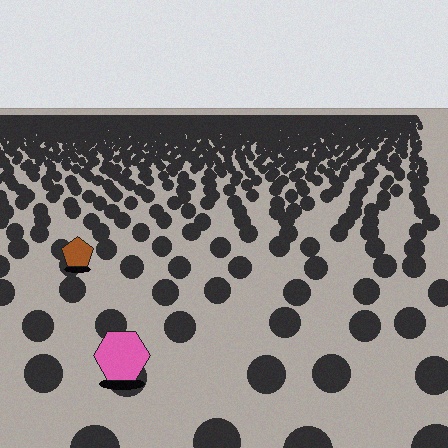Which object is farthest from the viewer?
The brown pentagon is farthest from the viewer. It appears smaller and the ground texture around it is denser.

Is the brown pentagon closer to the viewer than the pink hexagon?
No. The pink hexagon is closer — you can tell from the texture gradient: the ground texture is coarser near it.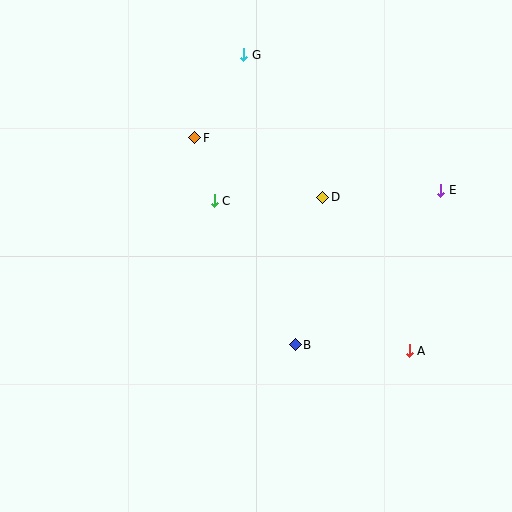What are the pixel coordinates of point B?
Point B is at (295, 345).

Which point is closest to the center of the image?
Point C at (214, 201) is closest to the center.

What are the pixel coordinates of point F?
Point F is at (195, 138).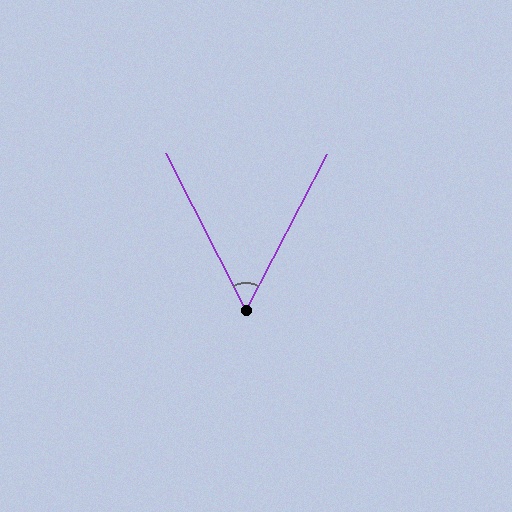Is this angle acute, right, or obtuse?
It is acute.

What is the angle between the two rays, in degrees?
Approximately 55 degrees.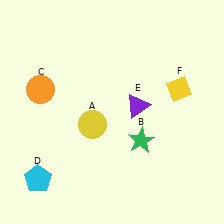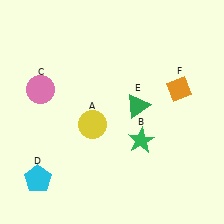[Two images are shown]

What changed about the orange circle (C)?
In Image 1, C is orange. In Image 2, it changed to pink.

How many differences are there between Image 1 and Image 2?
There are 3 differences between the two images.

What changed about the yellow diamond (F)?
In Image 1, F is yellow. In Image 2, it changed to orange.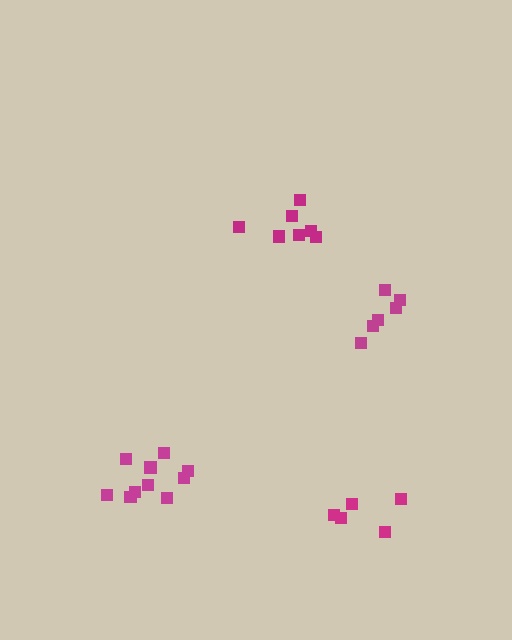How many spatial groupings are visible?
There are 4 spatial groupings.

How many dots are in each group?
Group 1: 6 dots, Group 2: 7 dots, Group 3: 10 dots, Group 4: 5 dots (28 total).